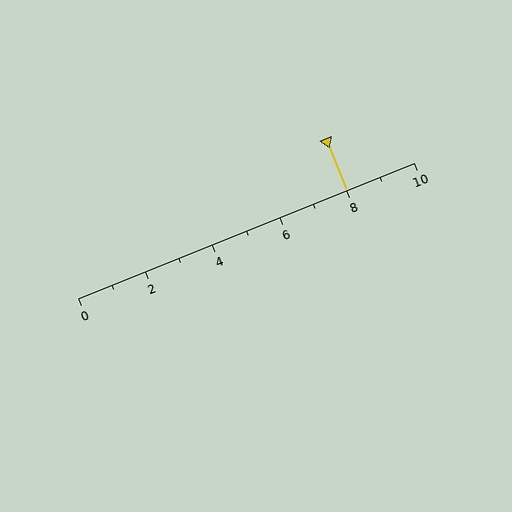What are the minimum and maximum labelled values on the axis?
The axis runs from 0 to 10.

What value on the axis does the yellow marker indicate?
The marker indicates approximately 8.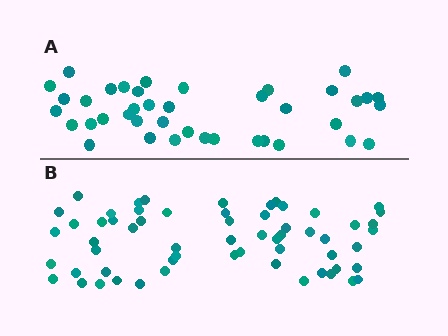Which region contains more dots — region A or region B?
Region B (the bottom region) has more dots.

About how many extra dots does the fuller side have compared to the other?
Region B has approximately 20 more dots than region A.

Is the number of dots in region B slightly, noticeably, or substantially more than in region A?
Region B has substantially more. The ratio is roughly 1.5 to 1.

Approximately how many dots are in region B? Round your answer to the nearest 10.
About 60 dots.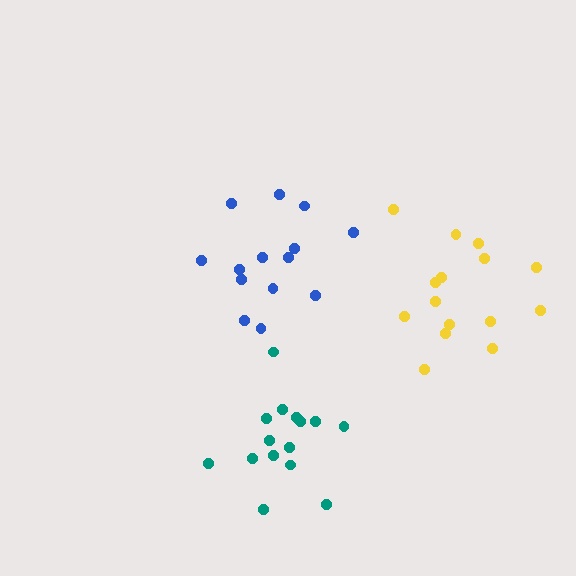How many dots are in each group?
Group 1: 15 dots, Group 2: 15 dots, Group 3: 14 dots (44 total).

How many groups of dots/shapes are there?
There are 3 groups.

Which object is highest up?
The blue cluster is topmost.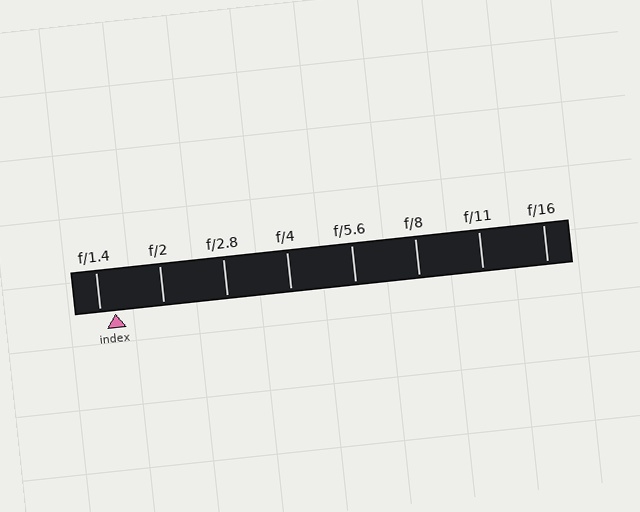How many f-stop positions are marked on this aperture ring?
There are 8 f-stop positions marked.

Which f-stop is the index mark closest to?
The index mark is closest to f/1.4.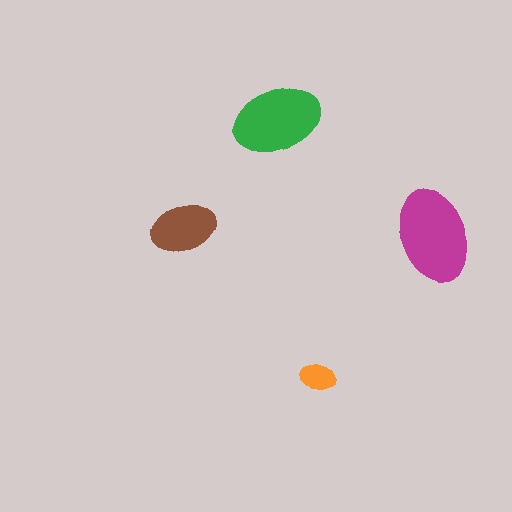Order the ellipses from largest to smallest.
the magenta one, the green one, the brown one, the orange one.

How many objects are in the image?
There are 4 objects in the image.